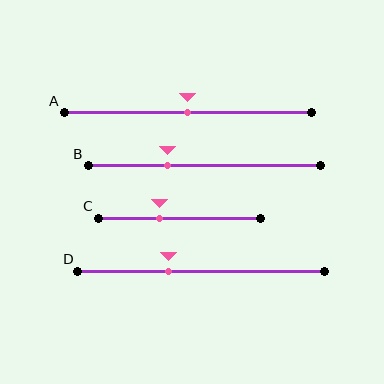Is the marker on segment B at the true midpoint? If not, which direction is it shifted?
No, the marker on segment B is shifted to the left by about 16% of the segment length.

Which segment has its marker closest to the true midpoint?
Segment A has its marker closest to the true midpoint.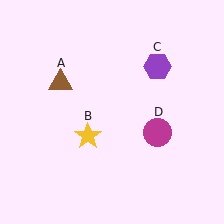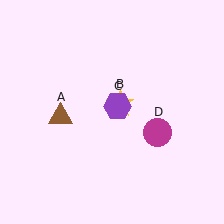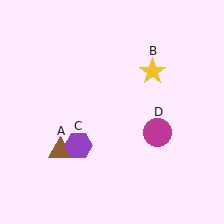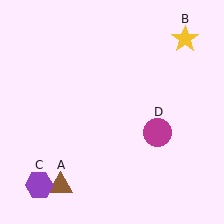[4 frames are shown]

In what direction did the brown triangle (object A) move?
The brown triangle (object A) moved down.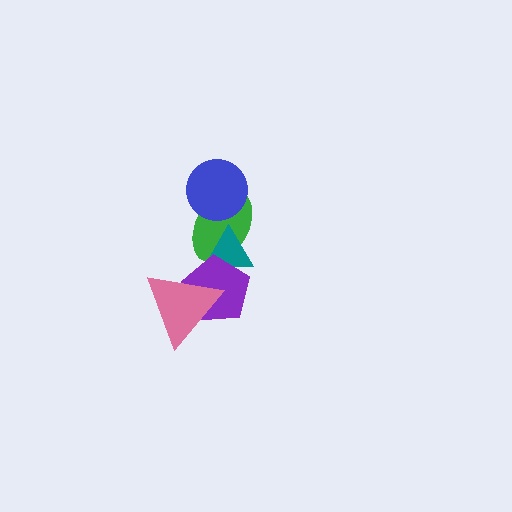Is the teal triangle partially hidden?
Yes, it is partially covered by another shape.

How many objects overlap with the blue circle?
1 object overlaps with the blue circle.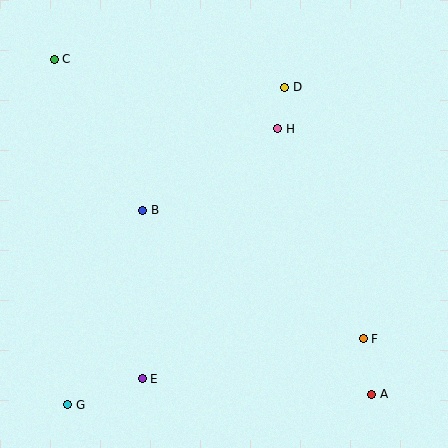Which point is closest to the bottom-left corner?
Point G is closest to the bottom-left corner.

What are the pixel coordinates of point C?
Point C is at (54, 60).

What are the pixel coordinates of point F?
Point F is at (363, 339).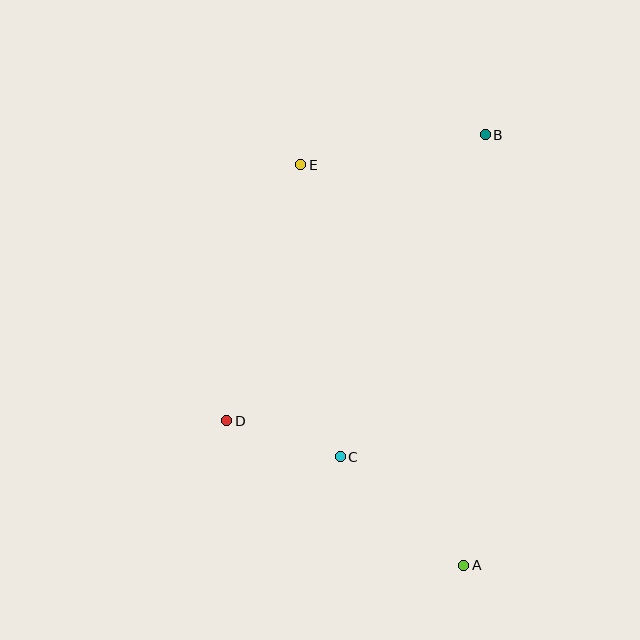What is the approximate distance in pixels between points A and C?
The distance between A and C is approximately 165 pixels.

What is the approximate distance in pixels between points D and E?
The distance between D and E is approximately 266 pixels.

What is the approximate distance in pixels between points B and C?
The distance between B and C is approximately 353 pixels.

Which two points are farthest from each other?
Points A and E are farthest from each other.